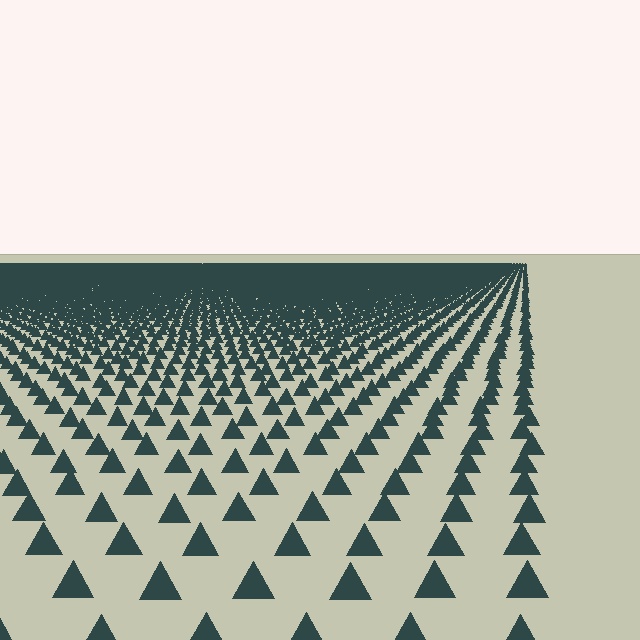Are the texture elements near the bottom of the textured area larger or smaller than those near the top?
Larger. Near the bottom, elements are closer to the viewer and appear at a bigger on-screen size.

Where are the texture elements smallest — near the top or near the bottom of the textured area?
Near the top.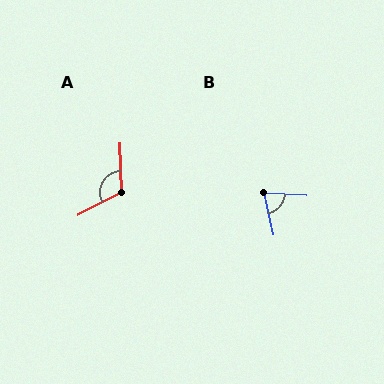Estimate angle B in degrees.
Approximately 73 degrees.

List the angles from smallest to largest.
B (73°), A (116°).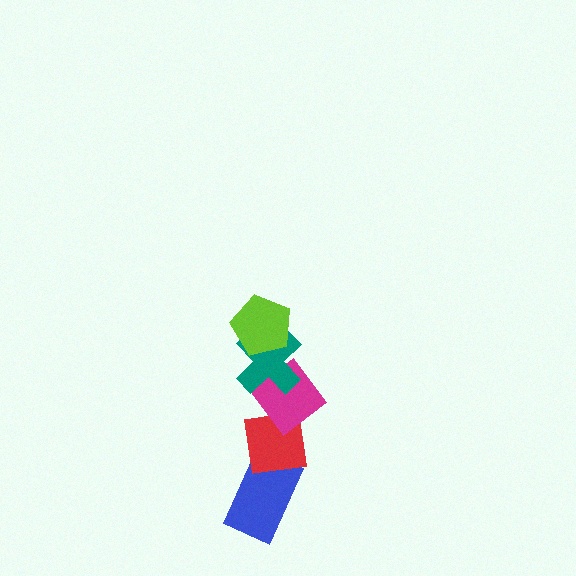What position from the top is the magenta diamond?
The magenta diamond is 3rd from the top.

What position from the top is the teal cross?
The teal cross is 2nd from the top.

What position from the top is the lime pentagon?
The lime pentagon is 1st from the top.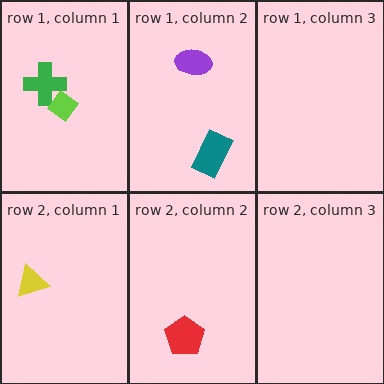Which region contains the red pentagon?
The row 2, column 2 region.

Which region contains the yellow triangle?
The row 2, column 1 region.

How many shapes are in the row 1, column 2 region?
2.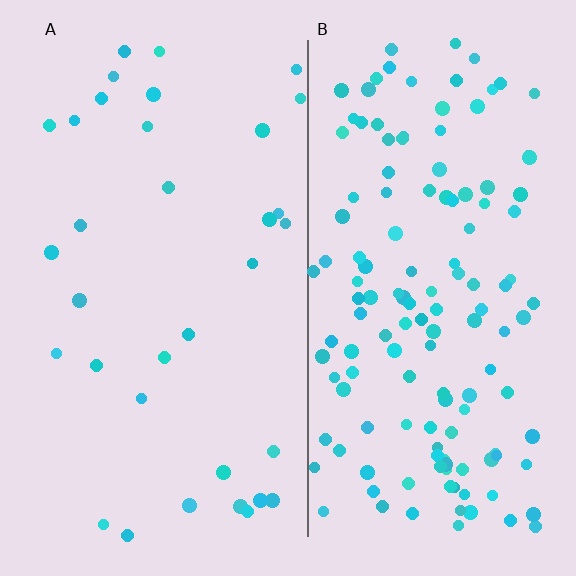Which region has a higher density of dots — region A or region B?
B (the right).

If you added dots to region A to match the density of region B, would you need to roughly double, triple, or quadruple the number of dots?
Approximately quadruple.